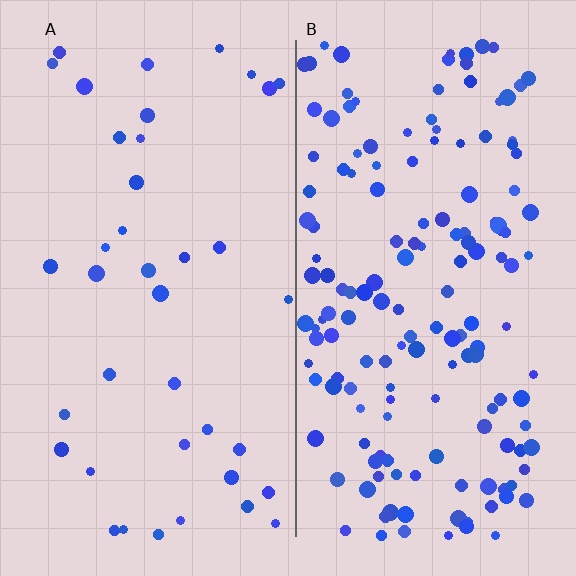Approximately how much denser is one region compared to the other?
Approximately 4.2× — region B over region A.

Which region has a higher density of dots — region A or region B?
B (the right).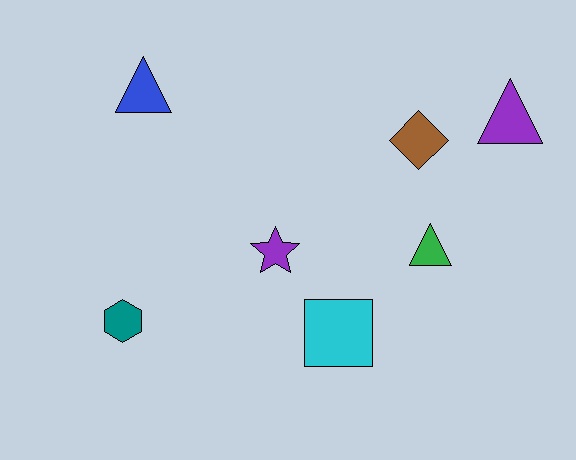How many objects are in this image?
There are 7 objects.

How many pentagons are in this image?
There are no pentagons.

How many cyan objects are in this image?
There is 1 cyan object.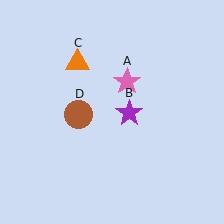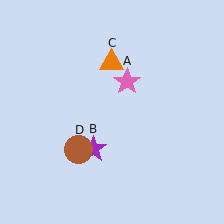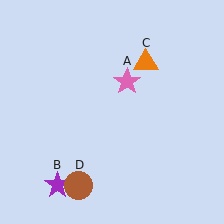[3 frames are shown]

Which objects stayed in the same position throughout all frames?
Pink star (object A) remained stationary.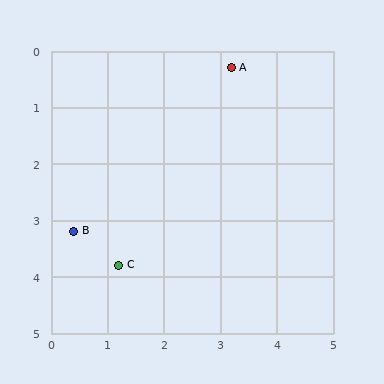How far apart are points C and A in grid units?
Points C and A are about 4.0 grid units apart.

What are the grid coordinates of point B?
Point B is at approximately (0.4, 3.2).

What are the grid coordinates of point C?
Point C is at approximately (1.2, 3.8).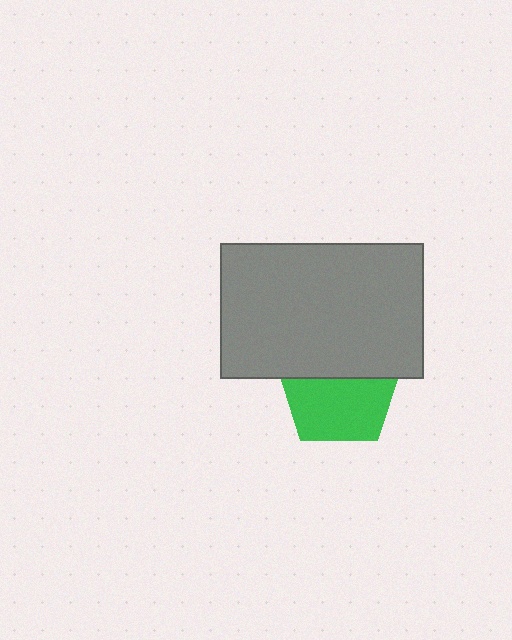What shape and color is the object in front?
The object in front is a gray rectangle.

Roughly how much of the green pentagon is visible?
About half of it is visible (roughly 58%).